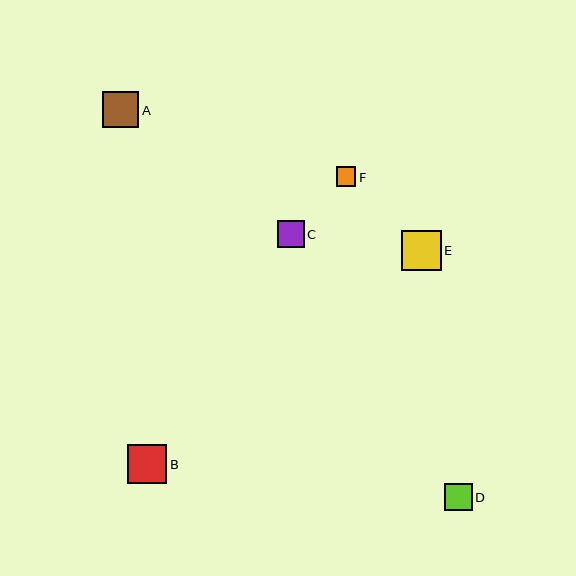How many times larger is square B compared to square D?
Square B is approximately 1.4 times the size of square D.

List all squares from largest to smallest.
From largest to smallest: E, B, A, D, C, F.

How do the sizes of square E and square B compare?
Square E and square B are approximately the same size.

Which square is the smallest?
Square F is the smallest with a size of approximately 19 pixels.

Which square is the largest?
Square E is the largest with a size of approximately 40 pixels.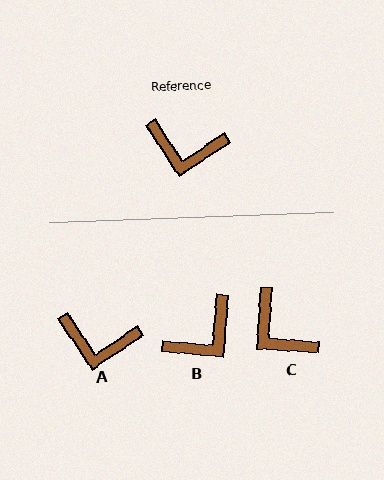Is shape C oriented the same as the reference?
No, it is off by about 37 degrees.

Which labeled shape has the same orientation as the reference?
A.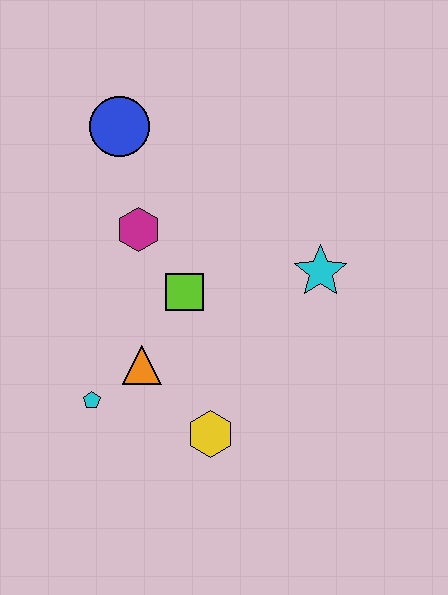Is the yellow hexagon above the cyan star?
No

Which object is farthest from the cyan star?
The cyan pentagon is farthest from the cyan star.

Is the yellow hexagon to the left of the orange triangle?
No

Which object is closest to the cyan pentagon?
The orange triangle is closest to the cyan pentagon.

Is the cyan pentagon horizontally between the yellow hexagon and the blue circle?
No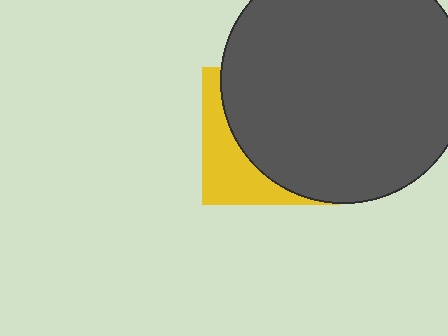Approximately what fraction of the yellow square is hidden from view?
Roughly 69% of the yellow square is hidden behind the dark gray circle.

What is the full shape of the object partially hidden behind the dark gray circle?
The partially hidden object is a yellow square.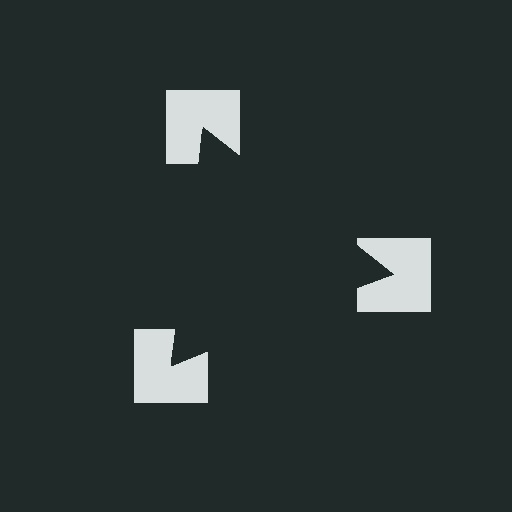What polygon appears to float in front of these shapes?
An illusory triangle — its edges are inferred from the aligned wedge cuts in the notched squares, not physically drawn.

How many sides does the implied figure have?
3 sides.